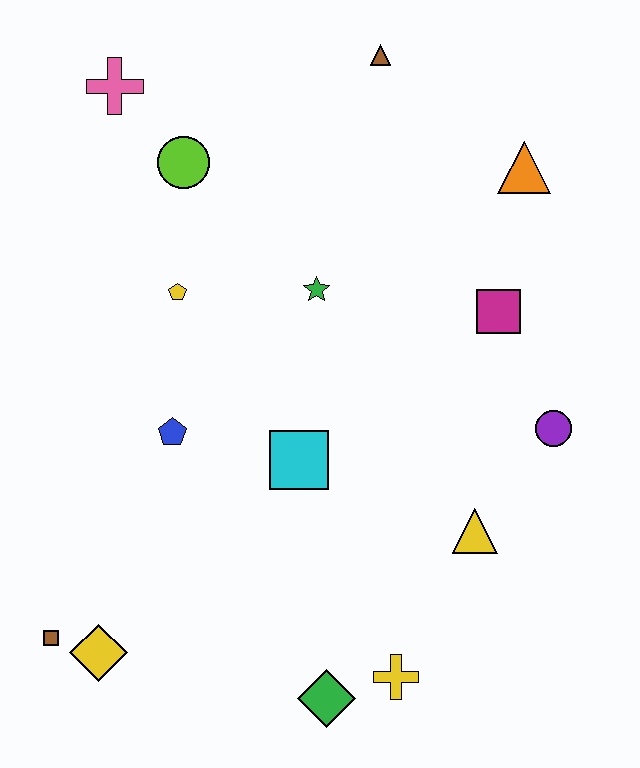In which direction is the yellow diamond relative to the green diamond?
The yellow diamond is to the left of the green diamond.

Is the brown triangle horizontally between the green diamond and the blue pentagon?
No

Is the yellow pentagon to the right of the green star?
No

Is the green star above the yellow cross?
Yes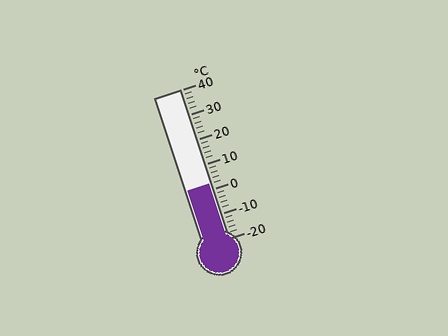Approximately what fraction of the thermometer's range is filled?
The thermometer is filled to approximately 35% of its range.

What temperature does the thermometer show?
The thermometer shows approximately 2°C.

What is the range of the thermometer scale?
The thermometer scale ranges from -20°C to 40°C.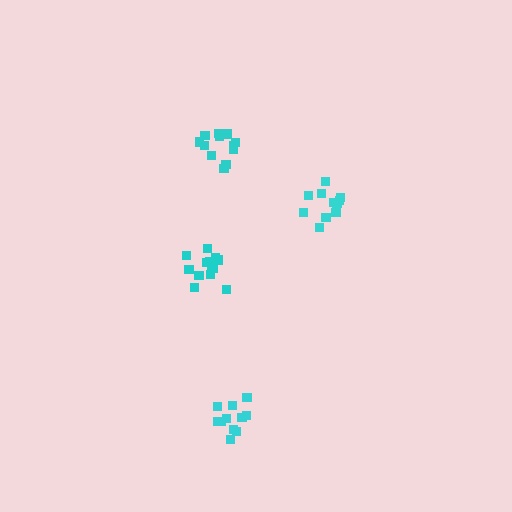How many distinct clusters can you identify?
There are 4 distinct clusters.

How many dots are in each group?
Group 1: 11 dots, Group 2: 14 dots, Group 3: 11 dots, Group 4: 12 dots (48 total).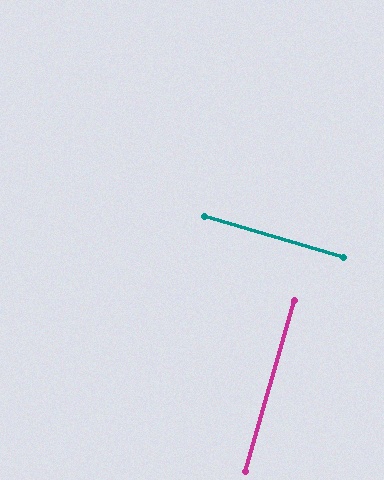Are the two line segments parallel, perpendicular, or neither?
Perpendicular — they meet at approximately 89°.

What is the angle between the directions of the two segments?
Approximately 89 degrees.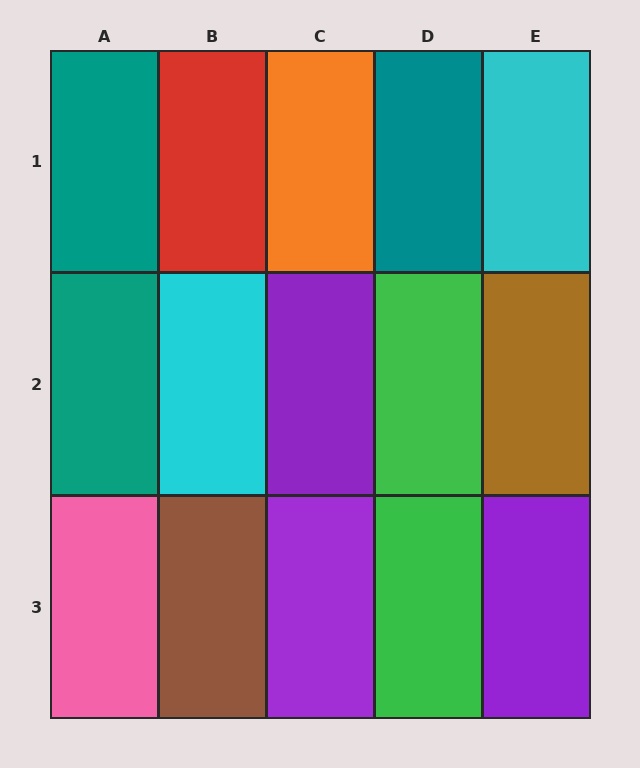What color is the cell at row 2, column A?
Teal.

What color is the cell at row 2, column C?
Purple.